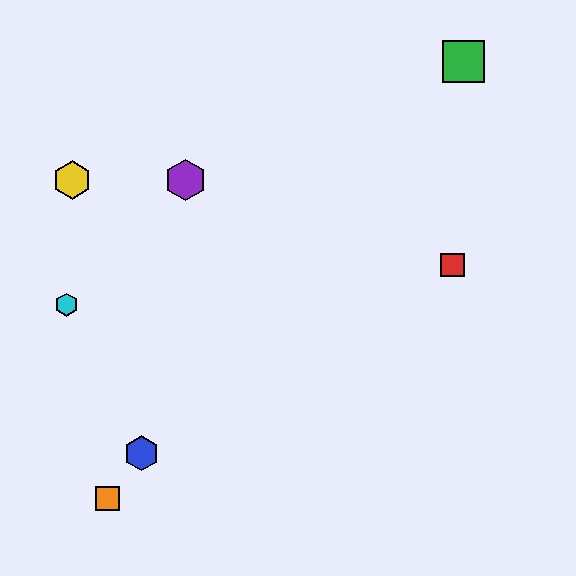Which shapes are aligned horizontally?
The yellow hexagon, the purple hexagon are aligned horizontally.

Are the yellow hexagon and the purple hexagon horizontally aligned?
Yes, both are at y≈180.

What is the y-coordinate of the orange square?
The orange square is at y≈499.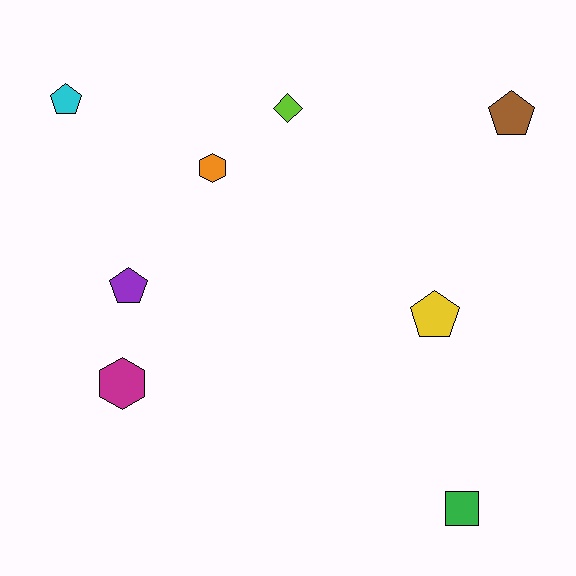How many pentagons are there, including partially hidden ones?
There are 4 pentagons.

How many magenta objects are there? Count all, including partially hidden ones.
There is 1 magenta object.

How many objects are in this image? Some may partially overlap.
There are 8 objects.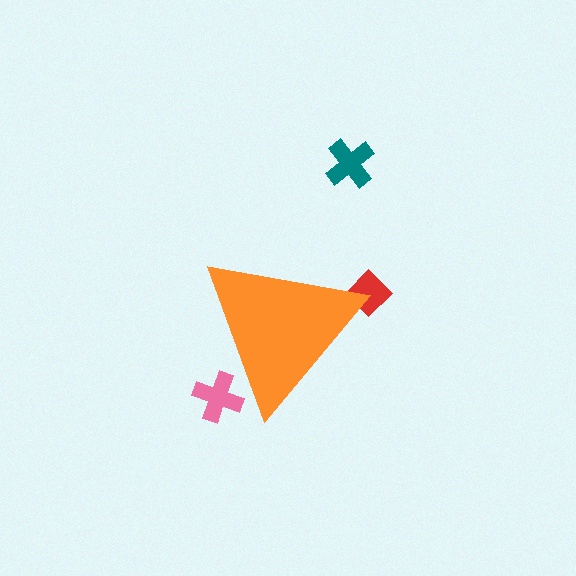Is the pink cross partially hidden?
Yes, the pink cross is partially hidden behind the orange triangle.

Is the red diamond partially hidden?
Yes, the red diamond is partially hidden behind the orange triangle.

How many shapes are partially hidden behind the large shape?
2 shapes are partially hidden.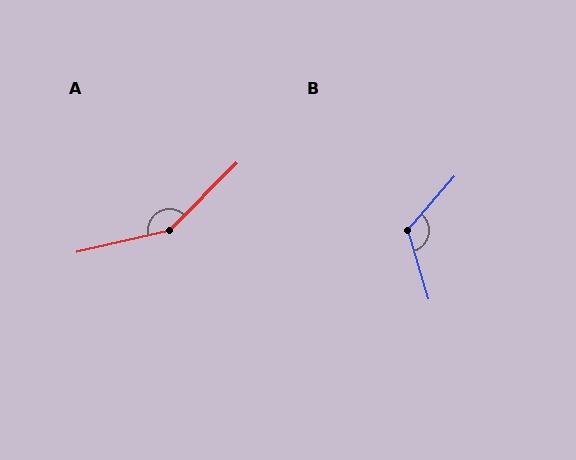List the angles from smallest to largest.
B (122°), A (148°).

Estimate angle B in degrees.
Approximately 122 degrees.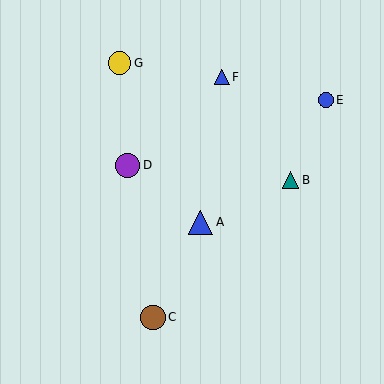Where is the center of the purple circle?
The center of the purple circle is at (127, 165).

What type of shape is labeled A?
Shape A is a blue triangle.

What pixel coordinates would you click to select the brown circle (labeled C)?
Click at (153, 317) to select the brown circle C.